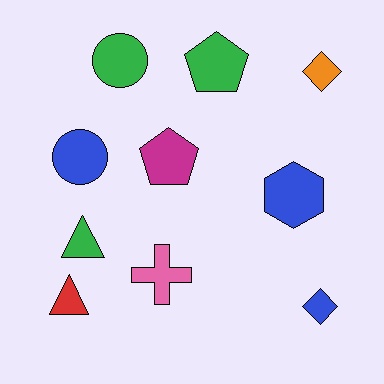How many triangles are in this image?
There are 2 triangles.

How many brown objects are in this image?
There are no brown objects.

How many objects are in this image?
There are 10 objects.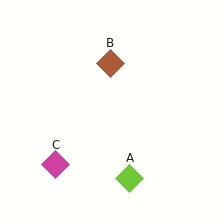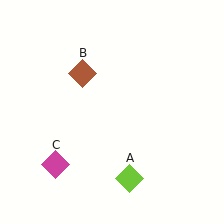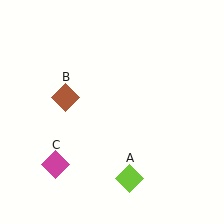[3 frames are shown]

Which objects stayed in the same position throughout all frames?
Lime diamond (object A) and magenta diamond (object C) remained stationary.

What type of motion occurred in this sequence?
The brown diamond (object B) rotated counterclockwise around the center of the scene.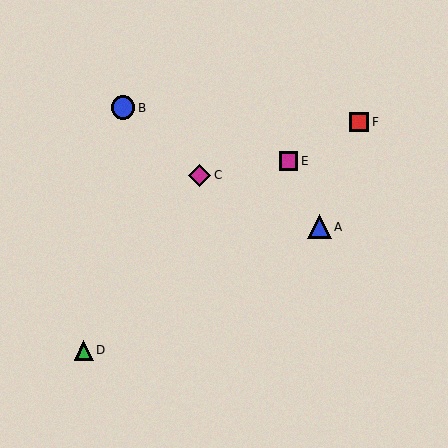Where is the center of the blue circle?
The center of the blue circle is at (123, 108).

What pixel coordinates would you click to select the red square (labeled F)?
Click at (359, 122) to select the red square F.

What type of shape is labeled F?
Shape F is a red square.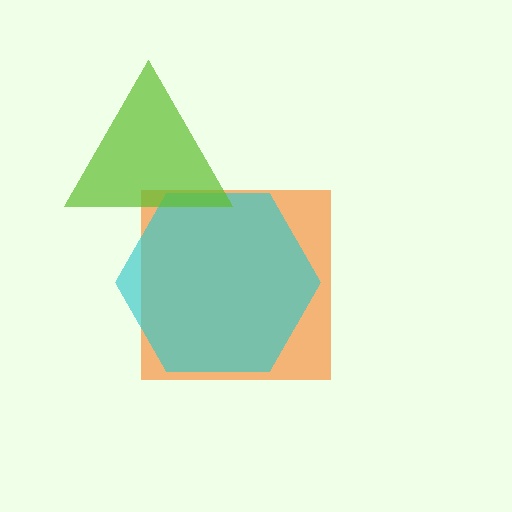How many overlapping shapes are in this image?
There are 3 overlapping shapes in the image.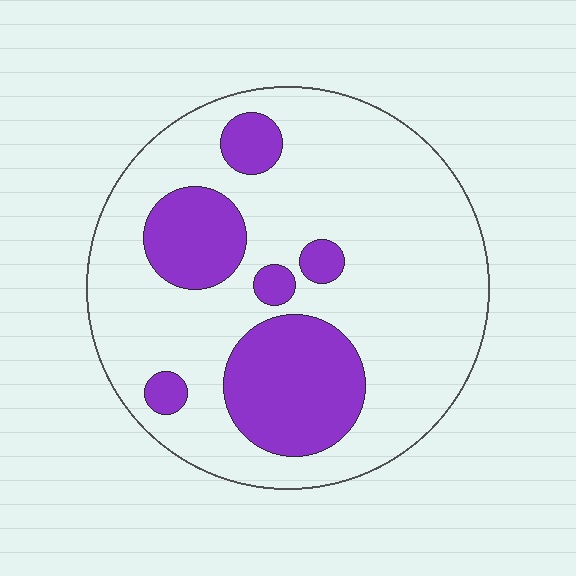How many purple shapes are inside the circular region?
6.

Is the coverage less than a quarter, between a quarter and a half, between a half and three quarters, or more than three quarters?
Between a quarter and a half.